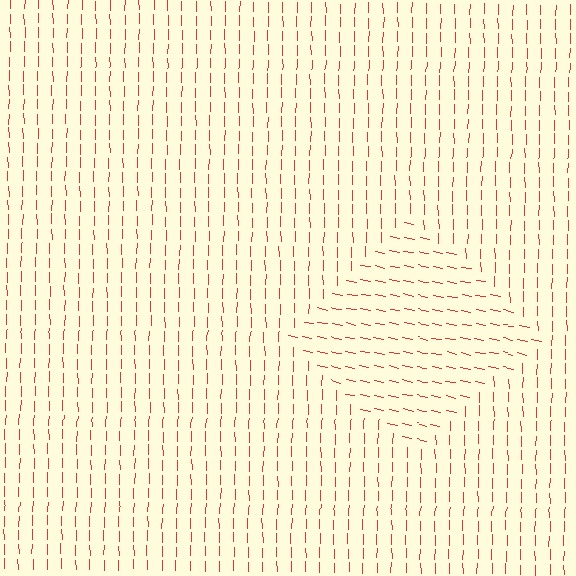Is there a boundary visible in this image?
Yes, there is a texture boundary formed by a change in line orientation.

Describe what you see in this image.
The image is filled with small red line segments. A diamond region in the image has lines oriented differently from the surrounding lines, creating a visible texture boundary.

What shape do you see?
I see a diamond.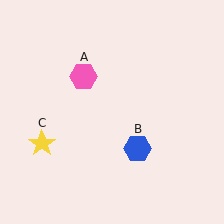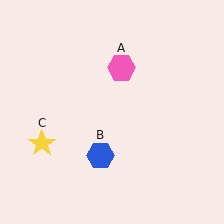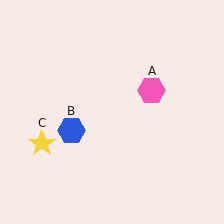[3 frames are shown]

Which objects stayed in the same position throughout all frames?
Yellow star (object C) remained stationary.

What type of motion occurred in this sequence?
The pink hexagon (object A), blue hexagon (object B) rotated clockwise around the center of the scene.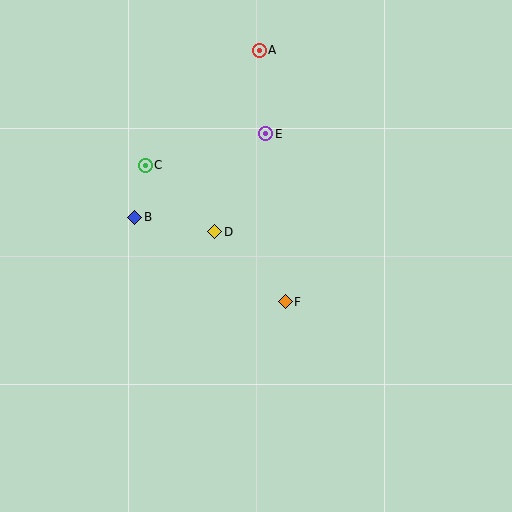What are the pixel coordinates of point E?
Point E is at (266, 134).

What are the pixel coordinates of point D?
Point D is at (215, 232).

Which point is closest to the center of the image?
Point D at (215, 232) is closest to the center.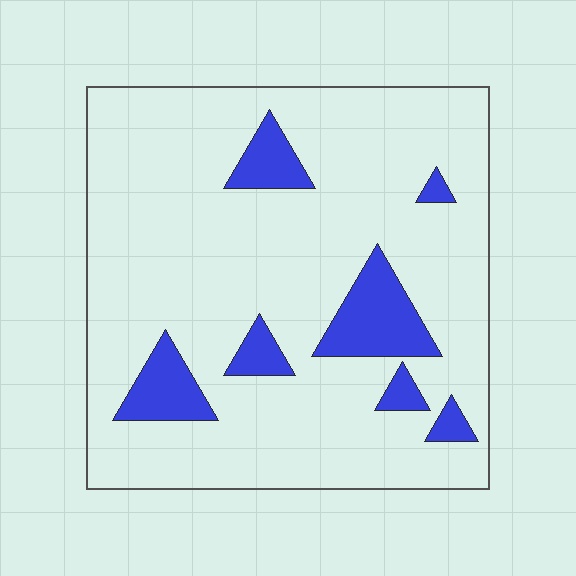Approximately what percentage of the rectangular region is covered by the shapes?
Approximately 15%.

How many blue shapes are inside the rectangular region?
7.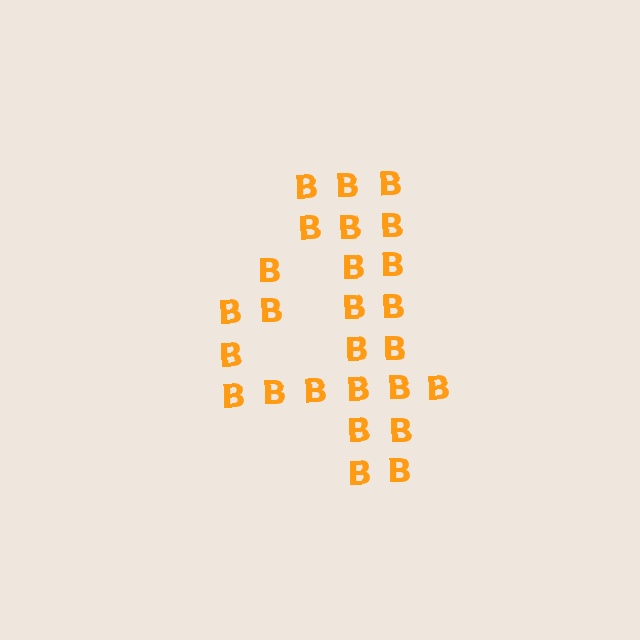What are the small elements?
The small elements are letter B's.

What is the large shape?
The large shape is the digit 4.